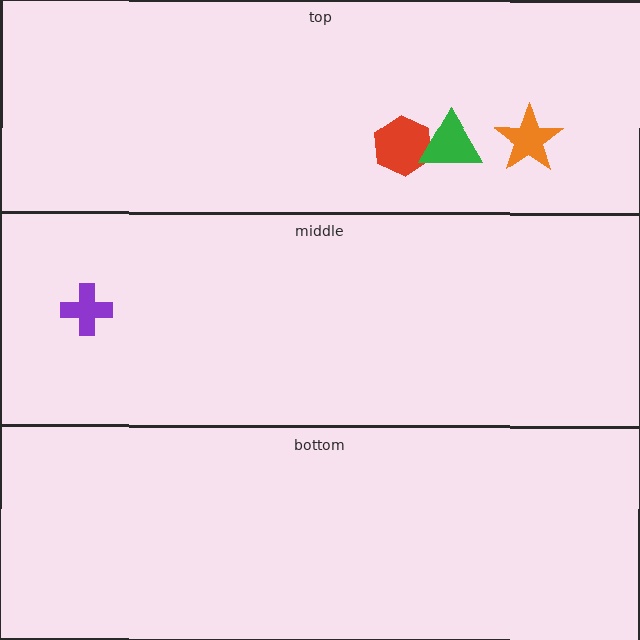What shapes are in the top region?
The orange star, the red hexagon, the green triangle.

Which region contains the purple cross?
The middle region.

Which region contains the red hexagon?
The top region.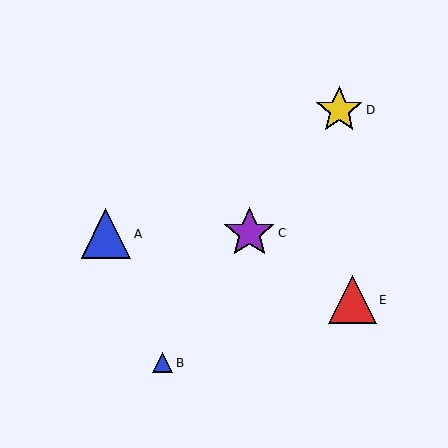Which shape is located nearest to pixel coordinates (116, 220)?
The blue triangle (labeled A) at (106, 234) is nearest to that location.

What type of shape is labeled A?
Shape A is a blue triangle.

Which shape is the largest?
The purple star (labeled C) is the largest.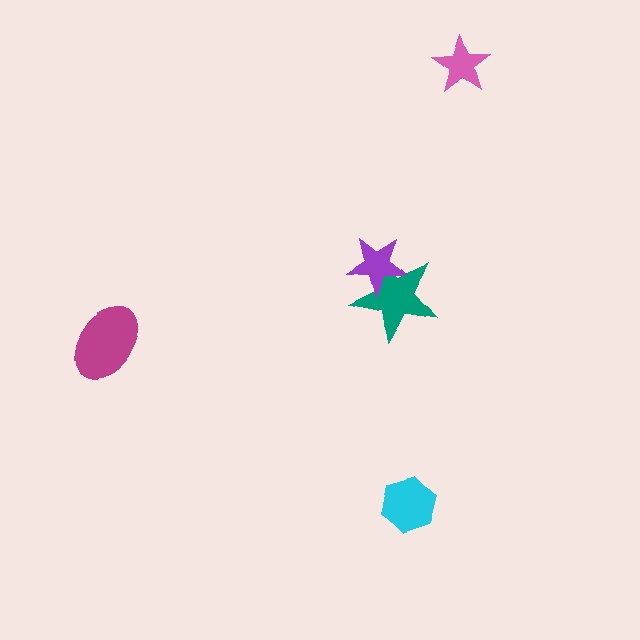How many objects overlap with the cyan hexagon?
0 objects overlap with the cyan hexagon.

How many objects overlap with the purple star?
1 object overlaps with the purple star.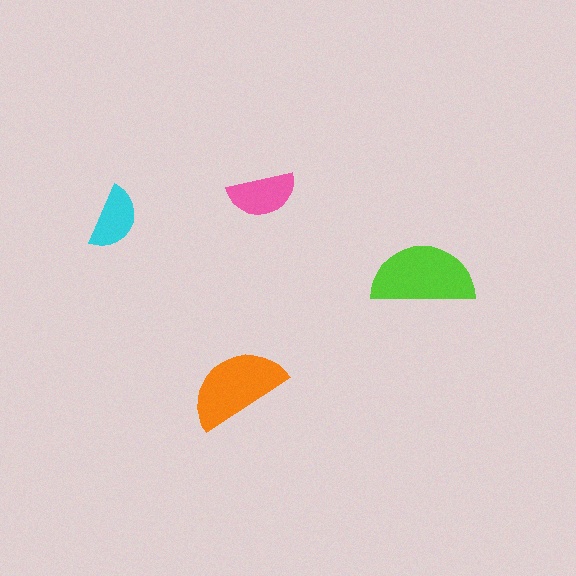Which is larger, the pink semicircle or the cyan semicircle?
The pink one.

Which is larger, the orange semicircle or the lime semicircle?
The lime one.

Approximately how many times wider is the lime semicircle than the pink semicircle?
About 1.5 times wider.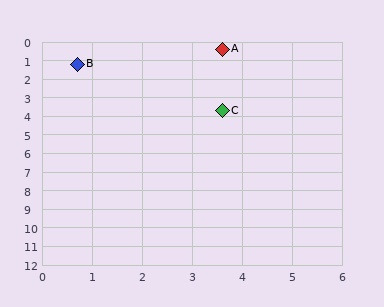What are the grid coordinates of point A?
Point A is at approximately (3.6, 0.4).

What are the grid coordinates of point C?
Point C is at approximately (3.6, 3.7).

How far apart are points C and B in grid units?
Points C and B are about 3.8 grid units apart.